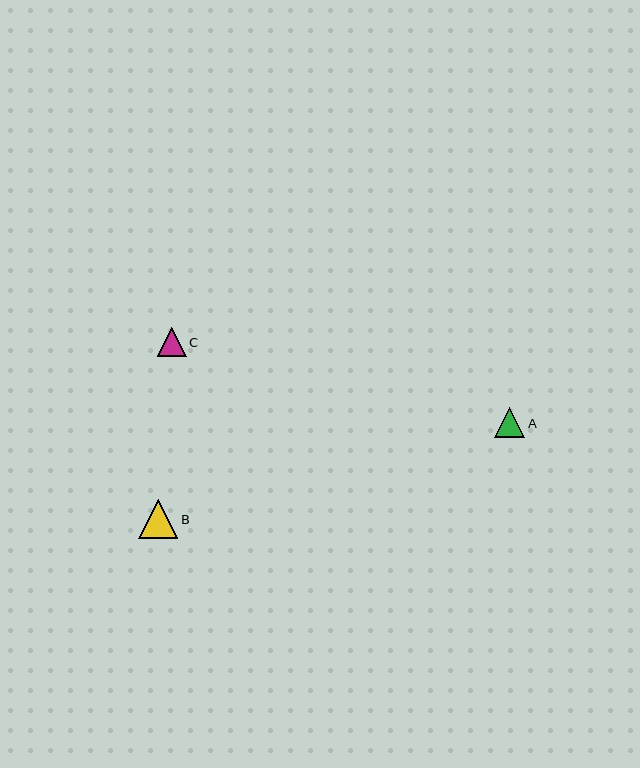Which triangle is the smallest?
Triangle C is the smallest with a size of approximately 29 pixels.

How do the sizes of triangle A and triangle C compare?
Triangle A and triangle C are approximately the same size.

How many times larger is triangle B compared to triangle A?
Triangle B is approximately 1.3 times the size of triangle A.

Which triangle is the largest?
Triangle B is the largest with a size of approximately 39 pixels.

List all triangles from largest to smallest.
From largest to smallest: B, A, C.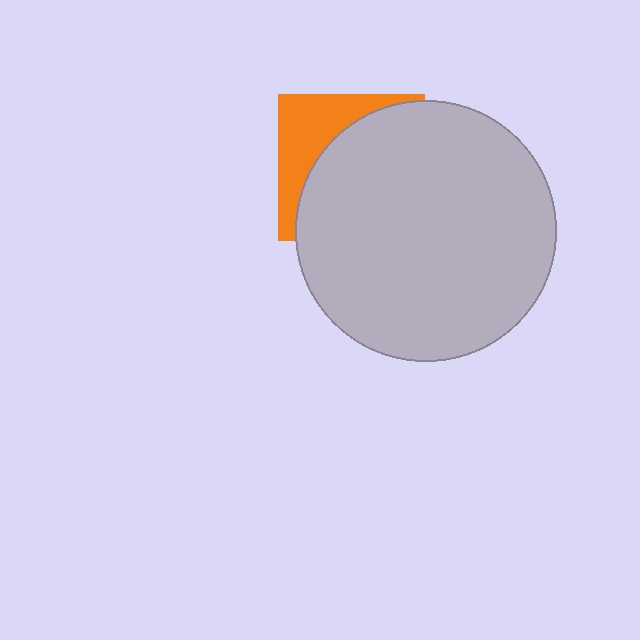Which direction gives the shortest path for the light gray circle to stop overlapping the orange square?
Moving toward the lower-right gives the shortest separation.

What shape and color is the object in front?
The object in front is a light gray circle.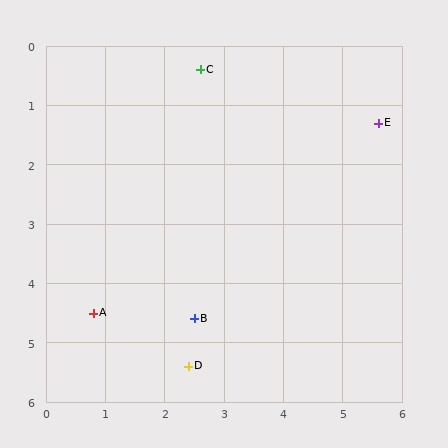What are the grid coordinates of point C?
Point C is at approximately (2.6, 0.4).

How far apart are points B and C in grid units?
Points B and C are about 4.2 grid units apart.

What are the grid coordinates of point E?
Point E is at approximately (5.6, 1.3).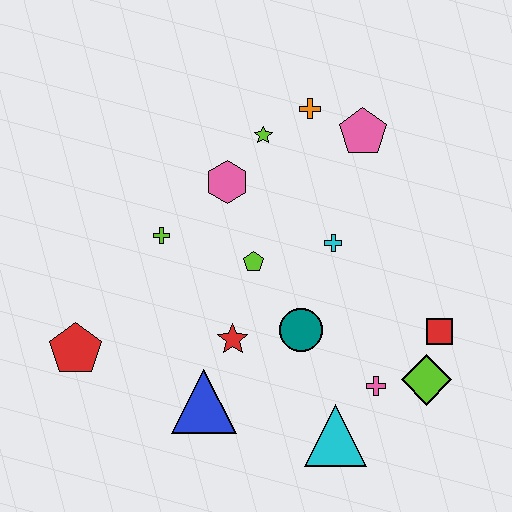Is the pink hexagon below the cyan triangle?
No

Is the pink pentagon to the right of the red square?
No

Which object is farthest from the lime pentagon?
The lime diamond is farthest from the lime pentagon.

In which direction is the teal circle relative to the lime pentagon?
The teal circle is below the lime pentagon.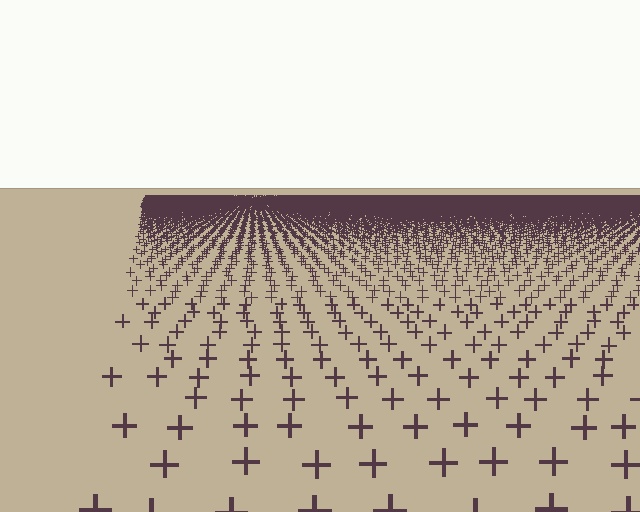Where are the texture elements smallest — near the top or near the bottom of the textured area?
Near the top.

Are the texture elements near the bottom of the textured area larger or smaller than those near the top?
Larger. Near the bottom, elements are closer to the viewer and appear at a bigger on-screen size.